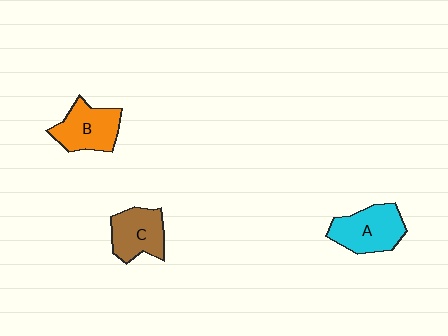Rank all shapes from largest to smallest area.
From largest to smallest: A (cyan), B (orange), C (brown).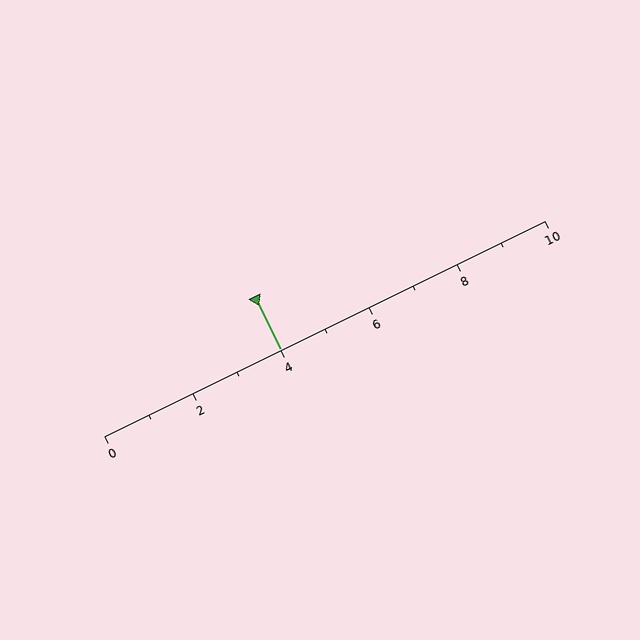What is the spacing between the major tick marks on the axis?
The major ticks are spaced 2 apart.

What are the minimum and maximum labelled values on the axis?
The axis runs from 0 to 10.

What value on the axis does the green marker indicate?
The marker indicates approximately 4.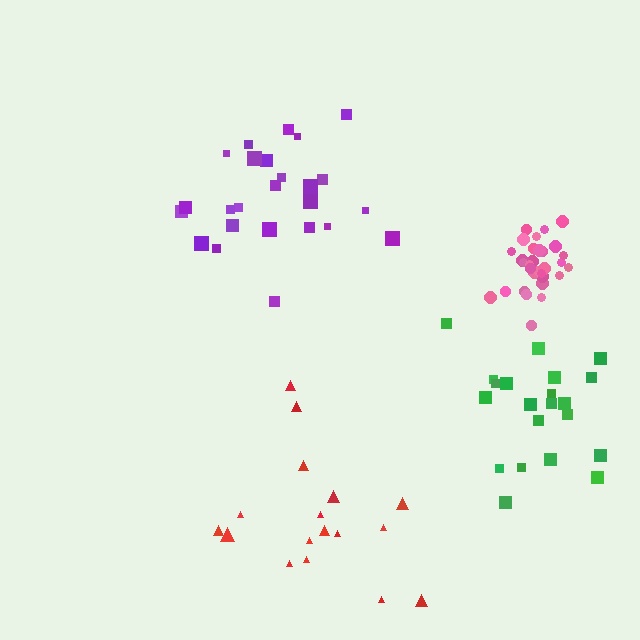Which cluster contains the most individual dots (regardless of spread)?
Pink (32).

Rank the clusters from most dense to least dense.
pink, purple, red, green.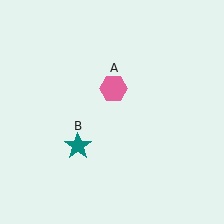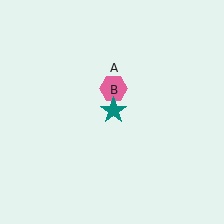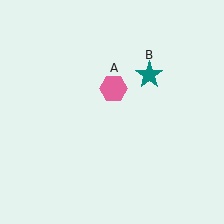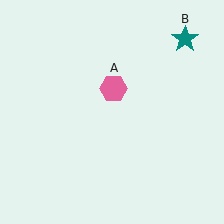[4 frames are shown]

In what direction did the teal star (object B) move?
The teal star (object B) moved up and to the right.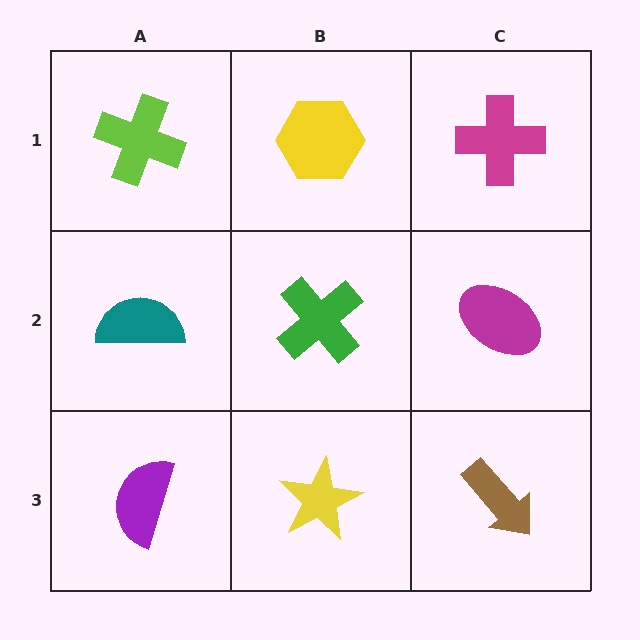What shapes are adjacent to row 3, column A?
A teal semicircle (row 2, column A), a yellow star (row 3, column B).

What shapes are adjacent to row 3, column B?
A green cross (row 2, column B), a purple semicircle (row 3, column A), a brown arrow (row 3, column C).